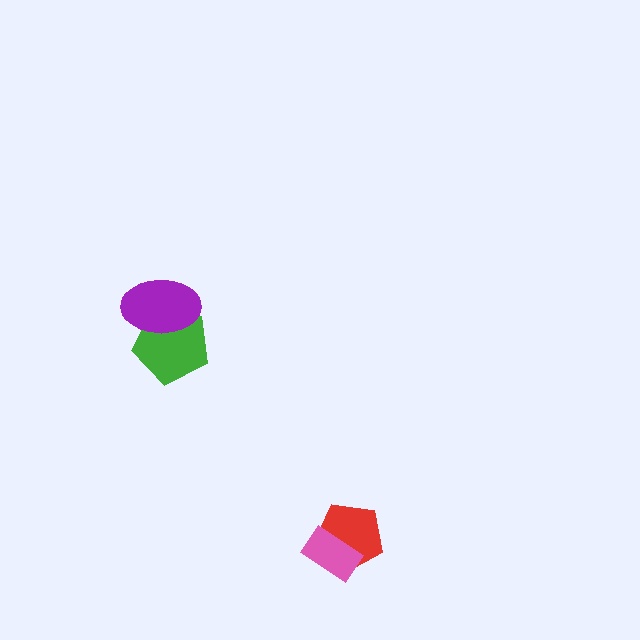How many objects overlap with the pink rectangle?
1 object overlaps with the pink rectangle.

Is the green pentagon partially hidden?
Yes, it is partially covered by another shape.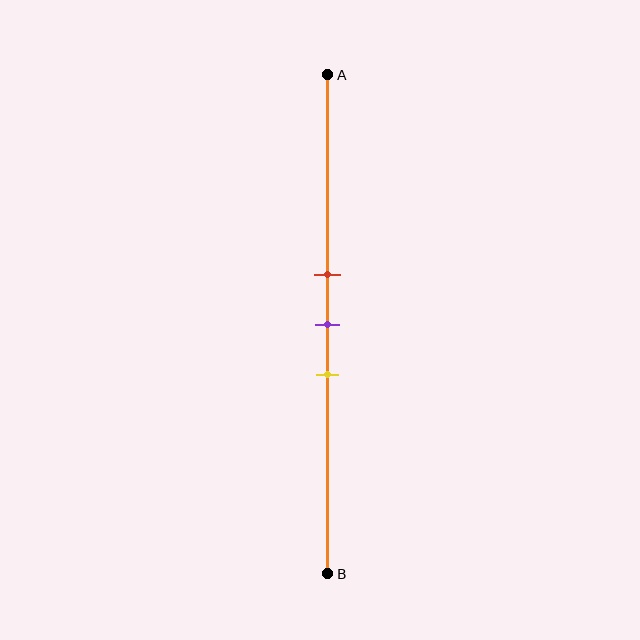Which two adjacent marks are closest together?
The red and purple marks are the closest adjacent pair.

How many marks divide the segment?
There are 3 marks dividing the segment.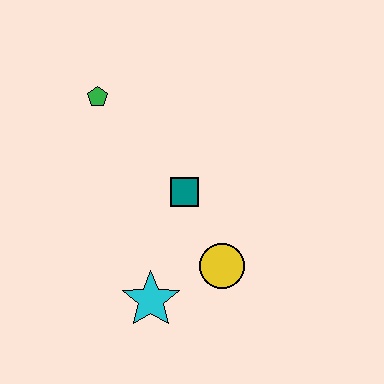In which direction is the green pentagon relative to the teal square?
The green pentagon is above the teal square.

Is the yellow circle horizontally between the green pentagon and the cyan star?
No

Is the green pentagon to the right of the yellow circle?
No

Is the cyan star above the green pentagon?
No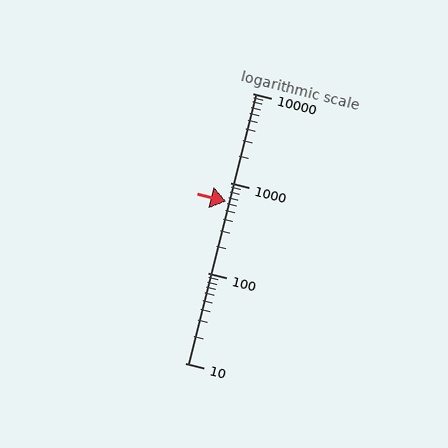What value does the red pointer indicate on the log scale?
The pointer indicates approximately 630.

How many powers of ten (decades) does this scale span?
The scale spans 3 decades, from 10 to 10000.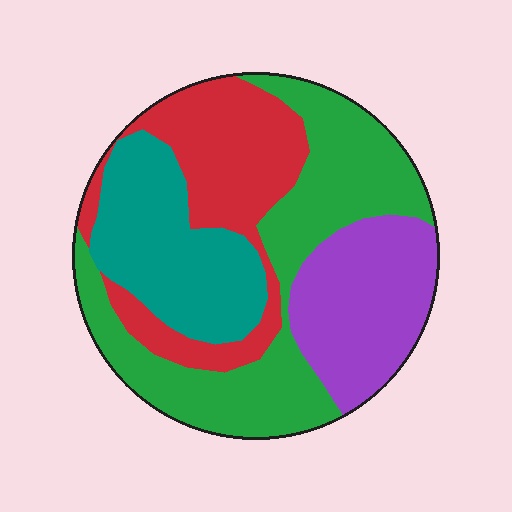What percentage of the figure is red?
Red covers about 25% of the figure.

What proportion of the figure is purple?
Purple takes up about one fifth (1/5) of the figure.